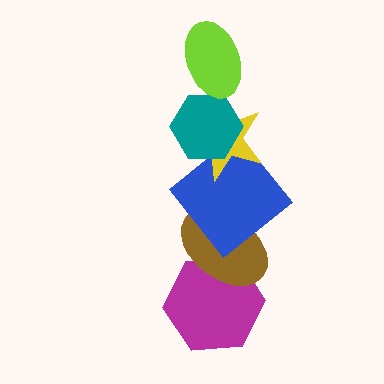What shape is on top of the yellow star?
The teal hexagon is on top of the yellow star.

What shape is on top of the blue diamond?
The yellow star is on top of the blue diamond.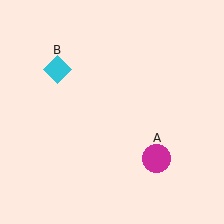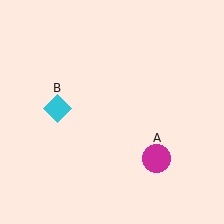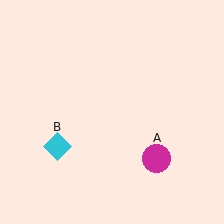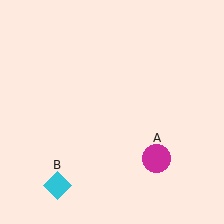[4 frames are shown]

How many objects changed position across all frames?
1 object changed position: cyan diamond (object B).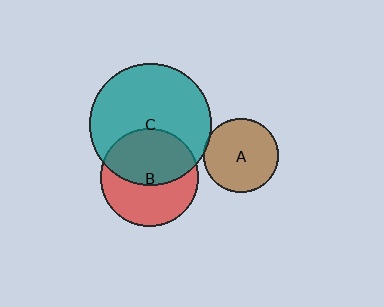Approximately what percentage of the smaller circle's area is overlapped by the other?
Approximately 50%.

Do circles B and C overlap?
Yes.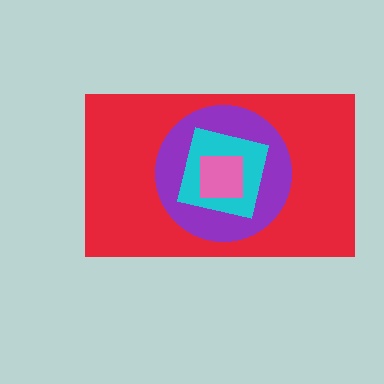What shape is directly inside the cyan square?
The pink square.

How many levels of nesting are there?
4.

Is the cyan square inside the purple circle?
Yes.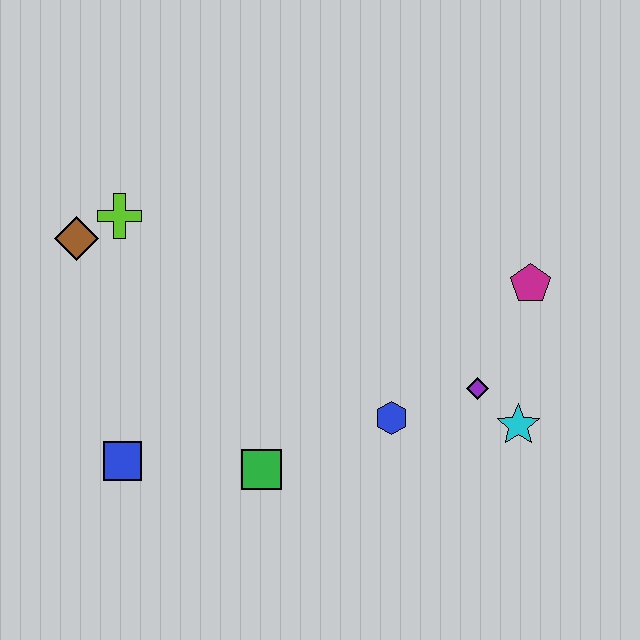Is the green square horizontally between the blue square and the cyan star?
Yes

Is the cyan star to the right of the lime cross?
Yes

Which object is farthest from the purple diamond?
The brown diamond is farthest from the purple diamond.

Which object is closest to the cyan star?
The purple diamond is closest to the cyan star.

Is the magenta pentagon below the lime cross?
Yes